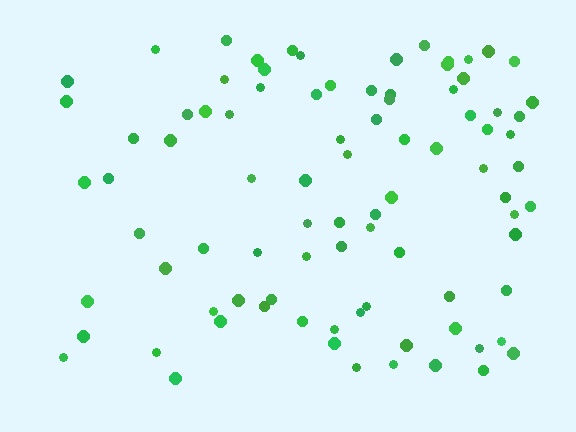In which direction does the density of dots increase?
From left to right, with the right side densest.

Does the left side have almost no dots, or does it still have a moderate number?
Still a moderate number, just noticeably fewer than the right.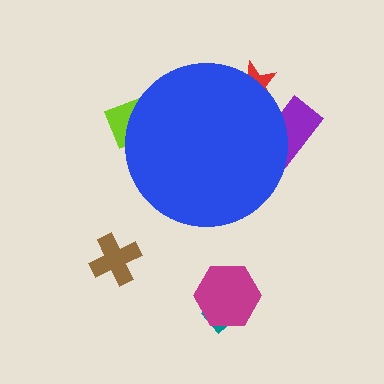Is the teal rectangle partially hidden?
No, the teal rectangle is fully visible.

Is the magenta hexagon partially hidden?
No, the magenta hexagon is fully visible.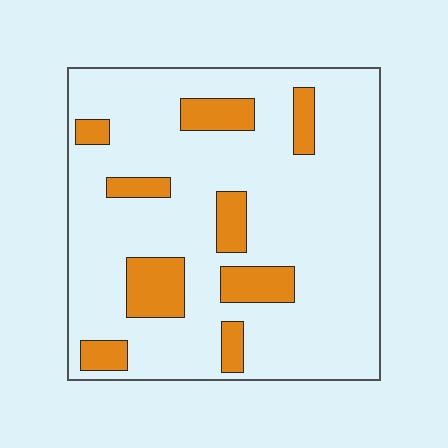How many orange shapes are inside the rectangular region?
9.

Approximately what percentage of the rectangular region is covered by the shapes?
Approximately 15%.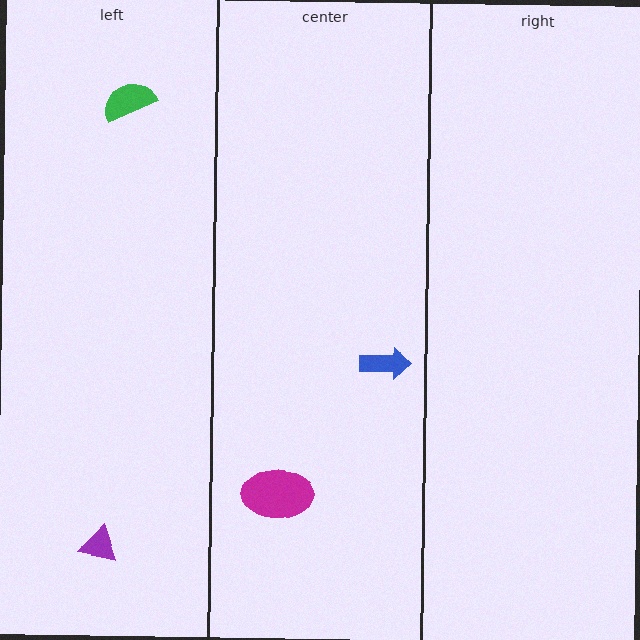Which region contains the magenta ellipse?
The center region.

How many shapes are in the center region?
2.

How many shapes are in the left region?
2.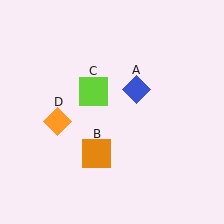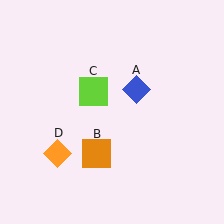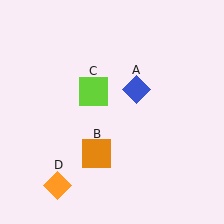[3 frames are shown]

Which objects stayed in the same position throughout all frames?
Blue diamond (object A) and orange square (object B) and lime square (object C) remained stationary.